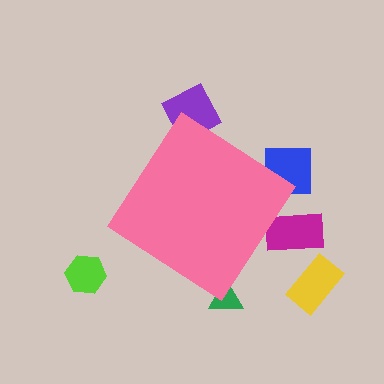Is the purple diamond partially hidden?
Yes, the purple diamond is partially hidden behind the pink diamond.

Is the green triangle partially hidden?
Yes, the green triangle is partially hidden behind the pink diamond.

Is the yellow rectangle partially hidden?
No, the yellow rectangle is fully visible.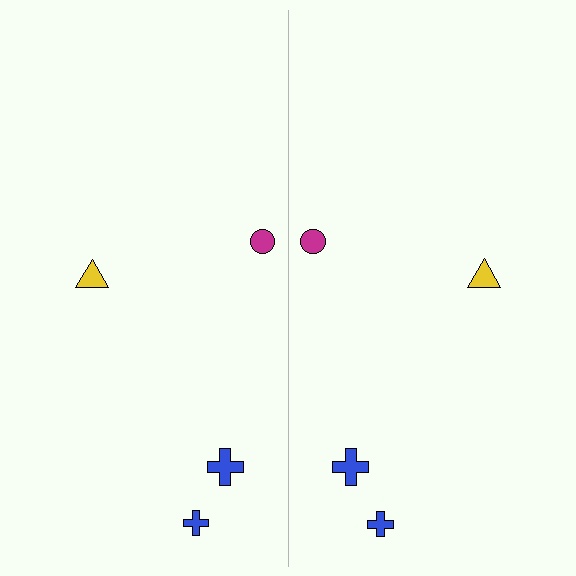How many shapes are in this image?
There are 8 shapes in this image.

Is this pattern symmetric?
Yes, this pattern has bilateral (reflection) symmetry.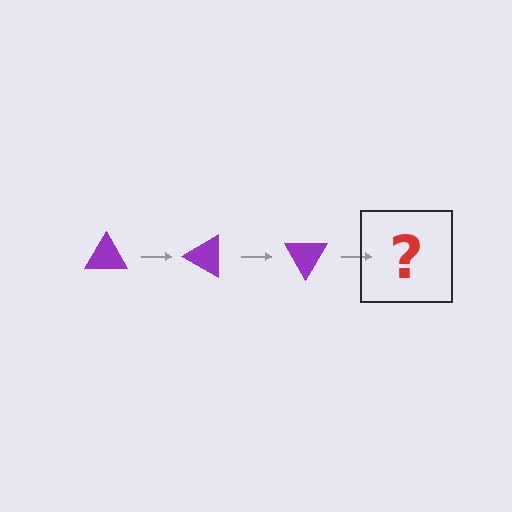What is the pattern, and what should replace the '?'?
The pattern is that the triangle rotates 30 degrees each step. The '?' should be a purple triangle rotated 90 degrees.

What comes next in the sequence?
The next element should be a purple triangle rotated 90 degrees.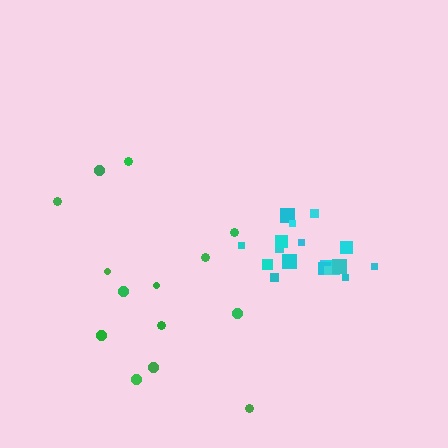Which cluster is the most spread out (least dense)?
Green.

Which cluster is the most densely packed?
Cyan.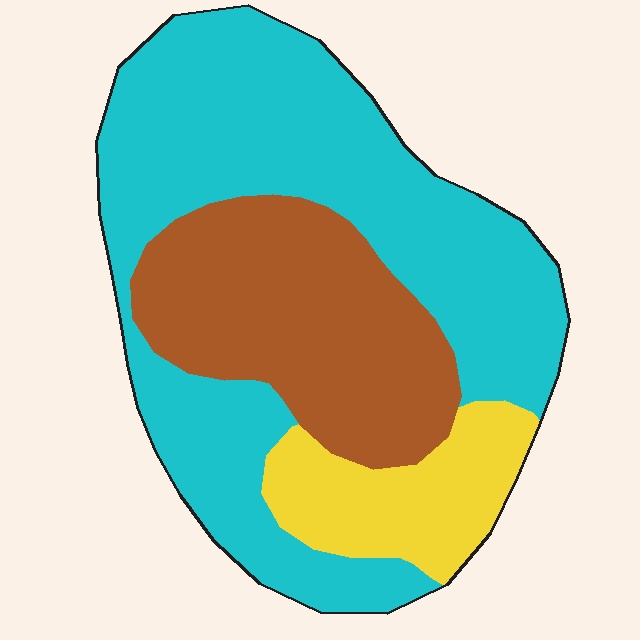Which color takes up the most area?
Cyan, at roughly 55%.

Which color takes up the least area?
Yellow, at roughly 15%.